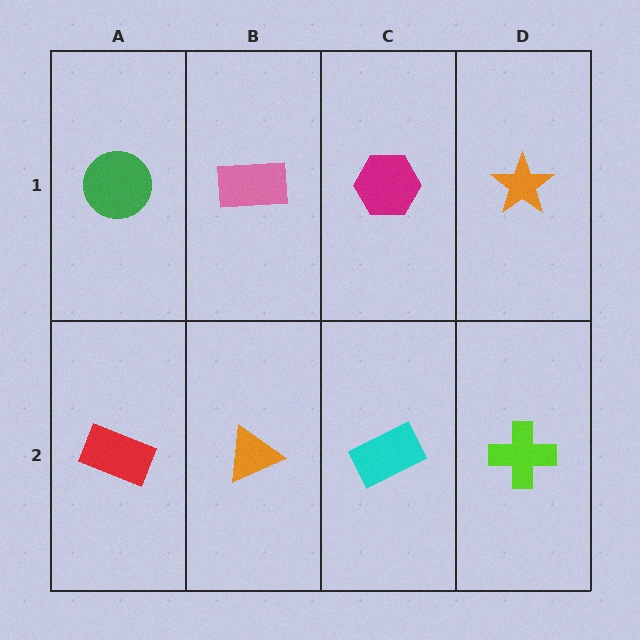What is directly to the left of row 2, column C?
An orange triangle.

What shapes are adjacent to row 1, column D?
A lime cross (row 2, column D), a magenta hexagon (row 1, column C).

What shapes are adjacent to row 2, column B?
A pink rectangle (row 1, column B), a red rectangle (row 2, column A), a cyan rectangle (row 2, column C).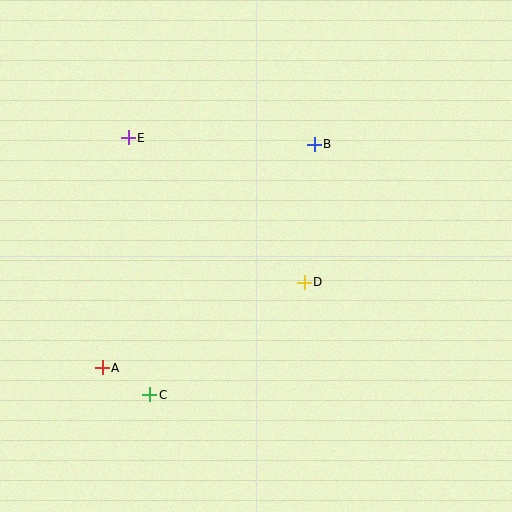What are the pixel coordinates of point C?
Point C is at (150, 395).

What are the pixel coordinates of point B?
Point B is at (314, 144).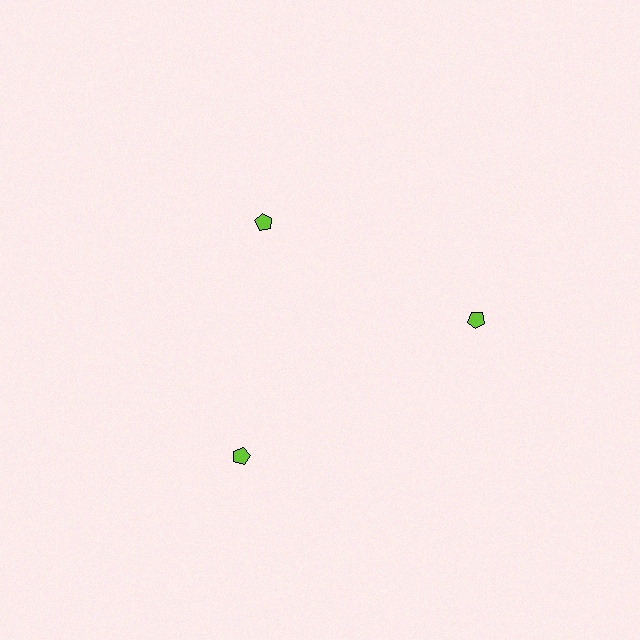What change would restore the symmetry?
The symmetry would be restored by moving it outward, back onto the ring so that all 3 pentagons sit at equal angles and equal distance from the center.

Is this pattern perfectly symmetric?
No. The 3 lime pentagons are arranged in a ring, but one element near the 11 o'clock position is pulled inward toward the center, breaking the 3-fold rotational symmetry.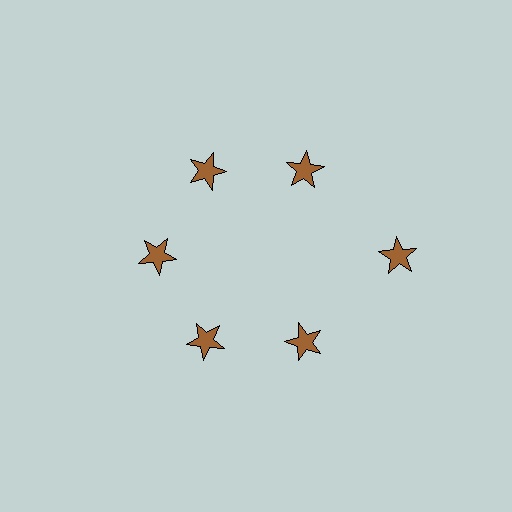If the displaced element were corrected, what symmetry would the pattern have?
It would have 6-fold rotational symmetry — the pattern would map onto itself every 60 degrees.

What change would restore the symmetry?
The symmetry would be restored by moving it inward, back onto the ring so that all 6 stars sit at equal angles and equal distance from the center.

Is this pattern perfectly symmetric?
No. The 6 brown stars are arranged in a ring, but one element near the 3 o'clock position is pushed outward from the center, breaking the 6-fold rotational symmetry.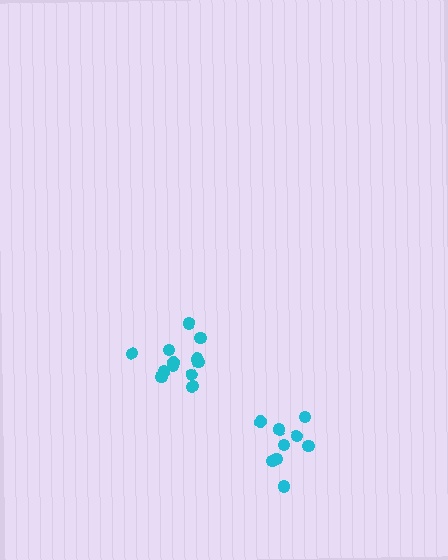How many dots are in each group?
Group 1: 9 dots, Group 2: 12 dots (21 total).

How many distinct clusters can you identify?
There are 2 distinct clusters.